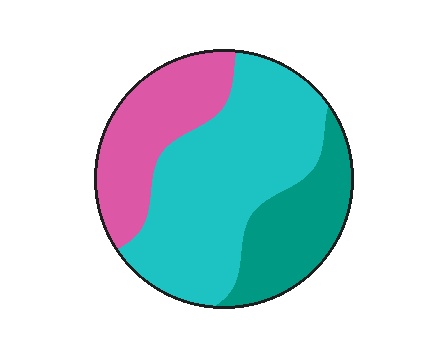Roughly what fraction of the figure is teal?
Teal takes up about one quarter (1/4) of the figure.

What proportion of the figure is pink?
Pink covers about 25% of the figure.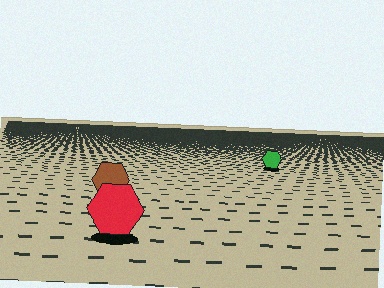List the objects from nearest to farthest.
From nearest to farthest: the red hexagon, the brown hexagon, the green hexagon.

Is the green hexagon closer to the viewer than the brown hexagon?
No. The brown hexagon is closer — you can tell from the texture gradient: the ground texture is coarser near it.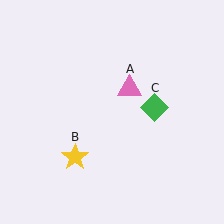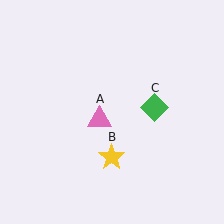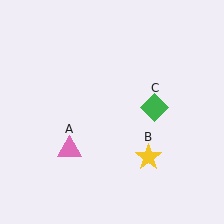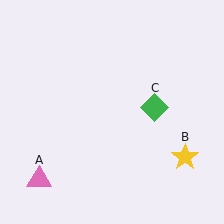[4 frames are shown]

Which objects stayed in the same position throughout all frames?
Green diamond (object C) remained stationary.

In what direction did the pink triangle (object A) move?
The pink triangle (object A) moved down and to the left.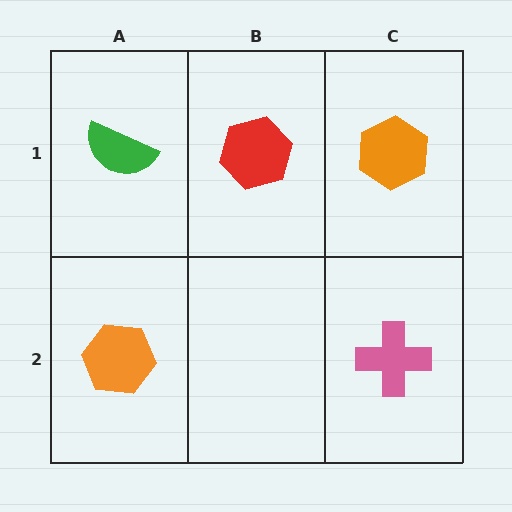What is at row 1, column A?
A green semicircle.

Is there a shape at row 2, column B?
No, that cell is empty.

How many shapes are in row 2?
2 shapes.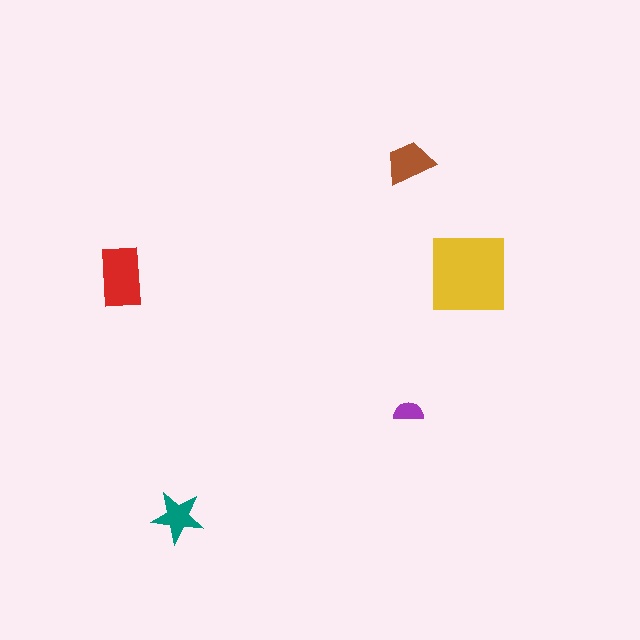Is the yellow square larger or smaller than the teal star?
Larger.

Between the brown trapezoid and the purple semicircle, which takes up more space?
The brown trapezoid.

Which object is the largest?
The yellow square.